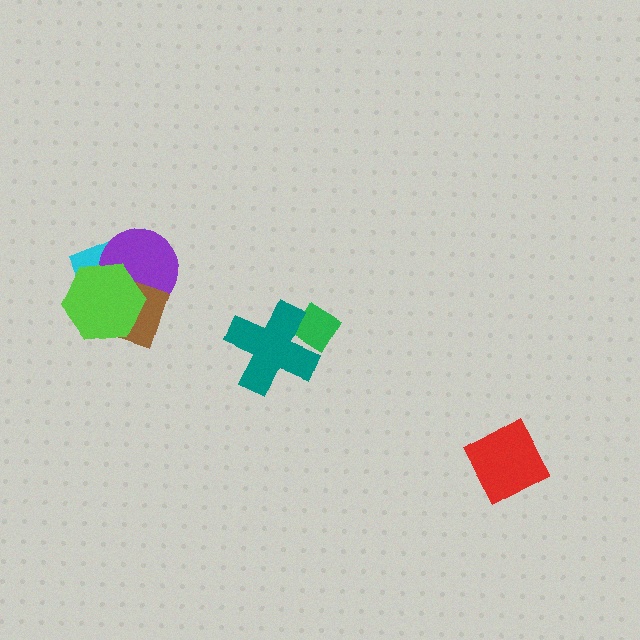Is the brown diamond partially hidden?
Yes, it is partially covered by another shape.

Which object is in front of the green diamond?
The teal cross is in front of the green diamond.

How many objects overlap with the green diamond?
1 object overlaps with the green diamond.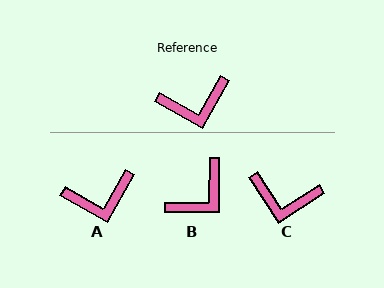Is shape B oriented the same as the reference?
No, it is off by about 29 degrees.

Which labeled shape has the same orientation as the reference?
A.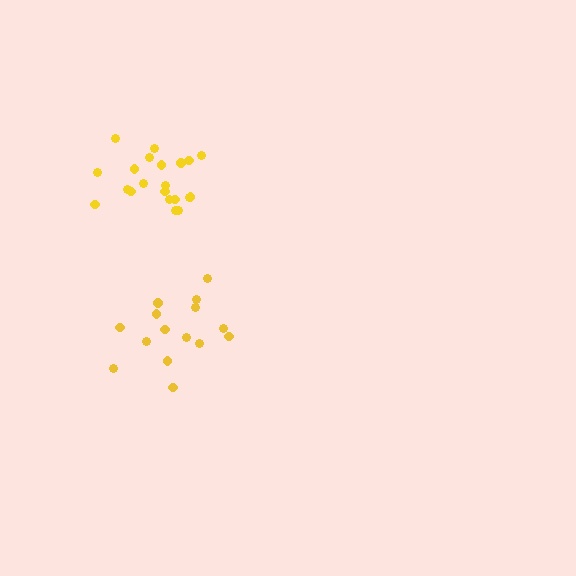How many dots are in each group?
Group 1: 15 dots, Group 2: 21 dots (36 total).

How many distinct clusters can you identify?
There are 2 distinct clusters.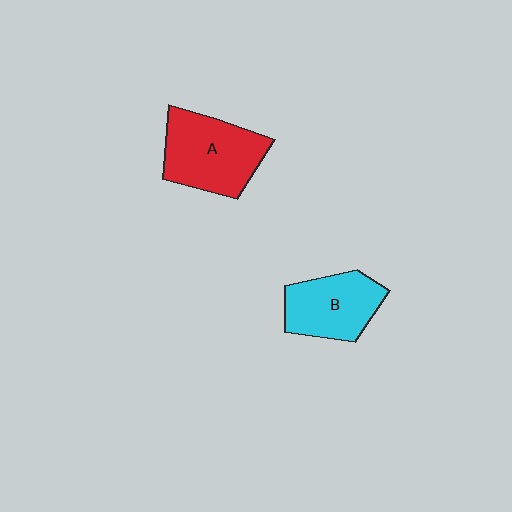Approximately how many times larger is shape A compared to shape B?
Approximately 1.2 times.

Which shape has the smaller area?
Shape B (cyan).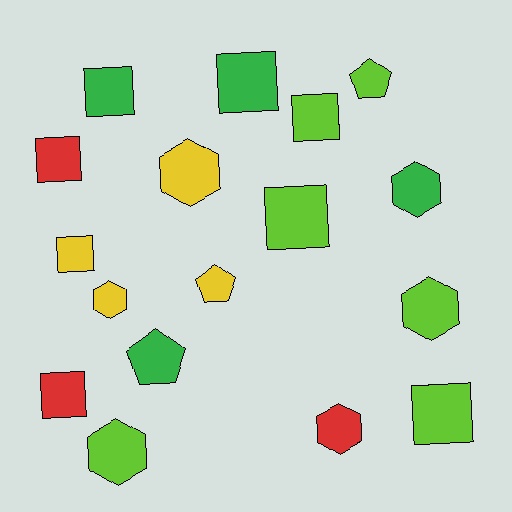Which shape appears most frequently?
Square, with 8 objects.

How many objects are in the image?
There are 17 objects.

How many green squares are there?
There are 2 green squares.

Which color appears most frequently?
Lime, with 6 objects.